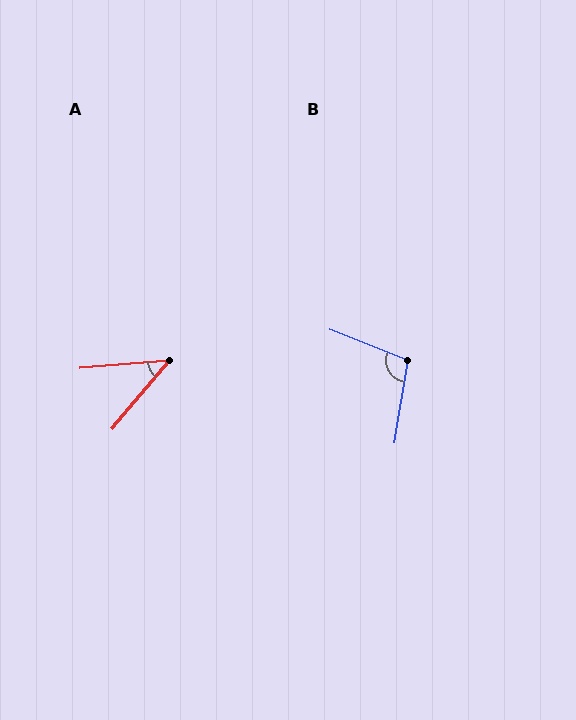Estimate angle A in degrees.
Approximately 45 degrees.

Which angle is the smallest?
A, at approximately 45 degrees.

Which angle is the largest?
B, at approximately 102 degrees.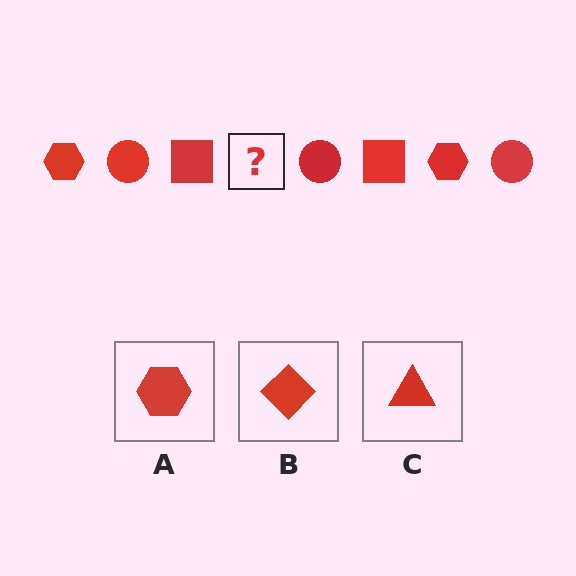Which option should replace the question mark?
Option A.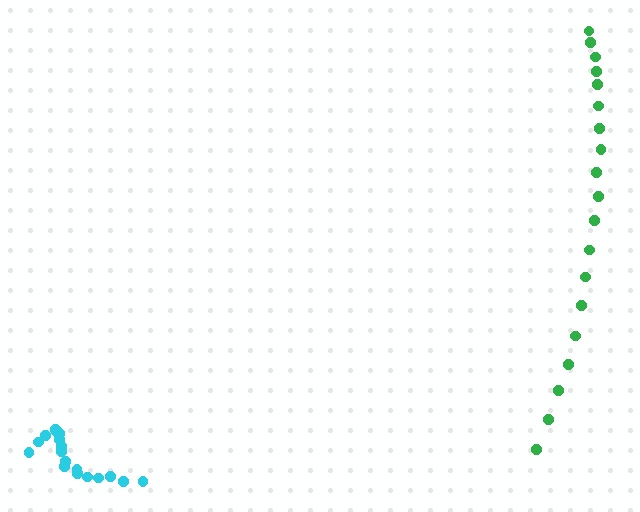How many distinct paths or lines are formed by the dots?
There are 2 distinct paths.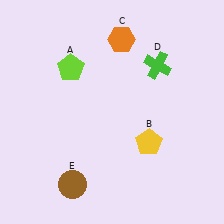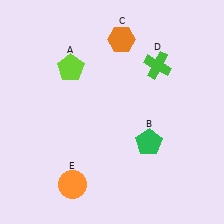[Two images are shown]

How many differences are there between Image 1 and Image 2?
There are 2 differences between the two images.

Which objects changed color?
B changed from yellow to green. E changed from brown to orange.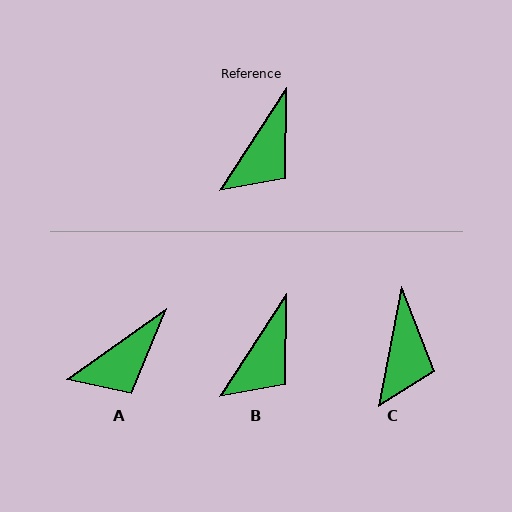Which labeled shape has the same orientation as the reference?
B.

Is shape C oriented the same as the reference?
No, it is off by about 22 degrees.